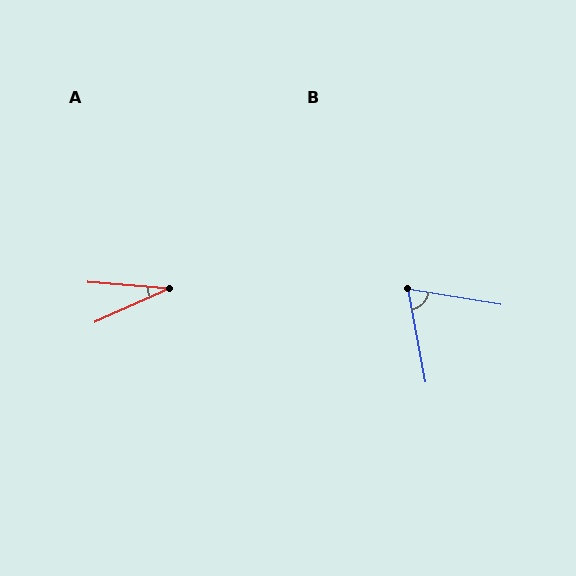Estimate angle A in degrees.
Approximately 29 degrees.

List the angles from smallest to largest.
A (29°), B (70°).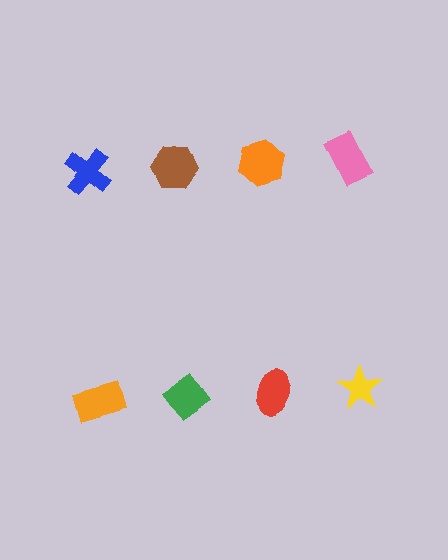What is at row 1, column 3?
An orange hexagon.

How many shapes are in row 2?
4 shapes.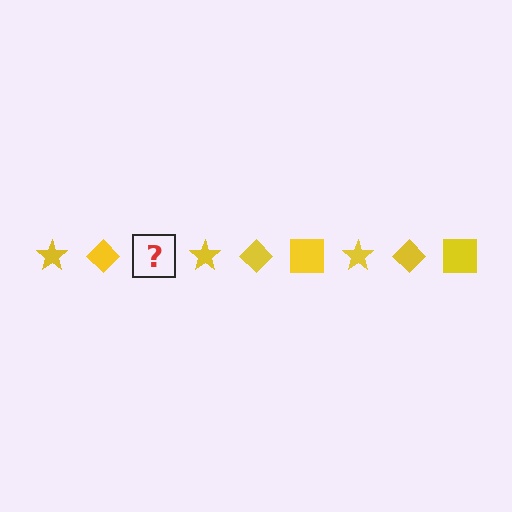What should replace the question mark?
The question mark should be replaced with a yellow square.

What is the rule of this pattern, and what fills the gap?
The rule is that the pattern cycles through star, diamond, square shapes in yellow. The gap should be filled with a yellow square.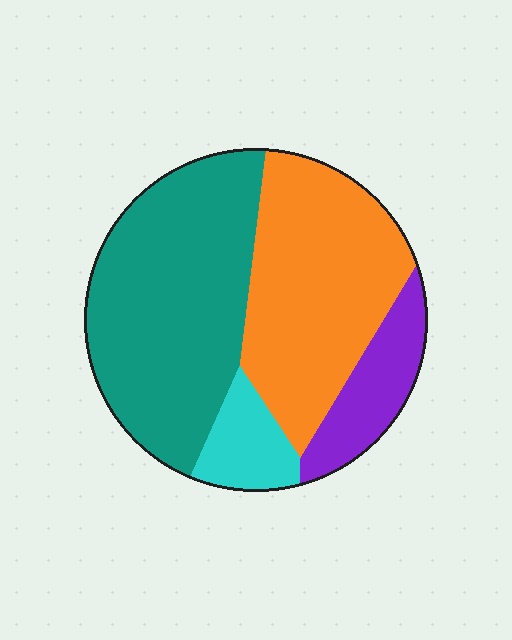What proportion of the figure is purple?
Purple covers roughly 10% of the figure.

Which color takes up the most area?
Teal, at roughly 45%.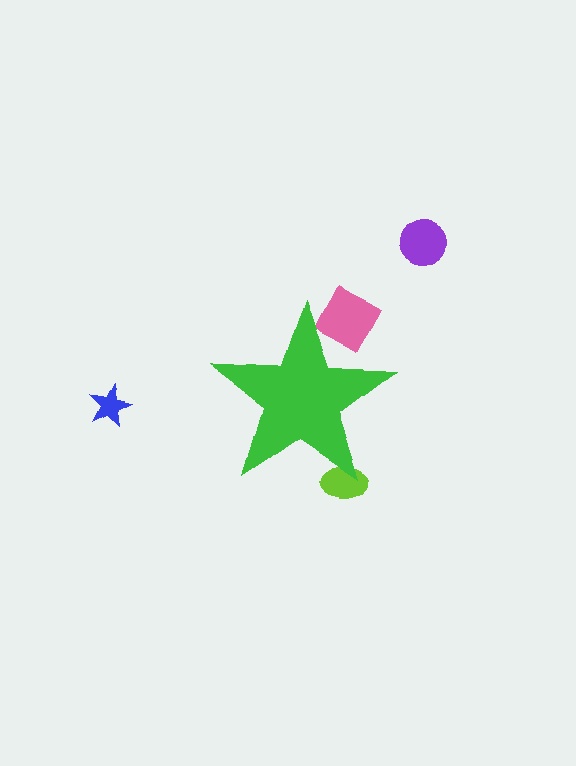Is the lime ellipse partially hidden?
Yes, the lime ellipse is partially hidden behind the green star.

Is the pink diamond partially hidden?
Yes, the pink diamond is partially hidden behind the green star.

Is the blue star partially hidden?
No, the blue star is fully visible.